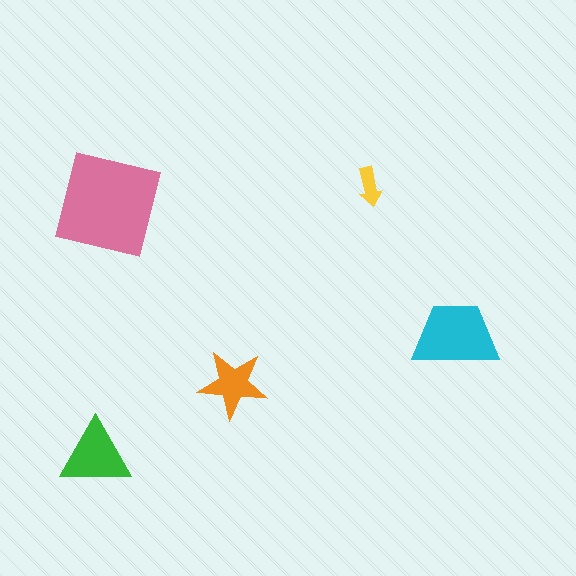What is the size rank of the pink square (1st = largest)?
1st.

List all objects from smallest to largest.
The yellow arrow, the orange star, the green triangle, the cyan trapezoid, the pink square.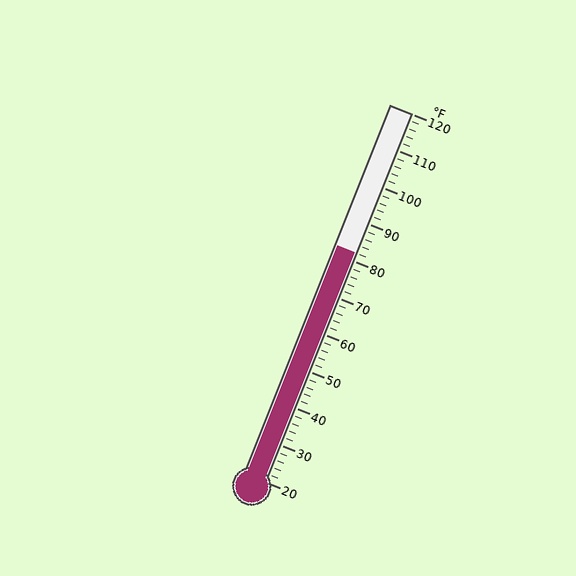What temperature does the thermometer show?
The thermometer shows approximately 82°F.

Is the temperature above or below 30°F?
The temperature is above 30°F.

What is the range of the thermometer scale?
The thermometer scale ranges from 20°F to 120°F.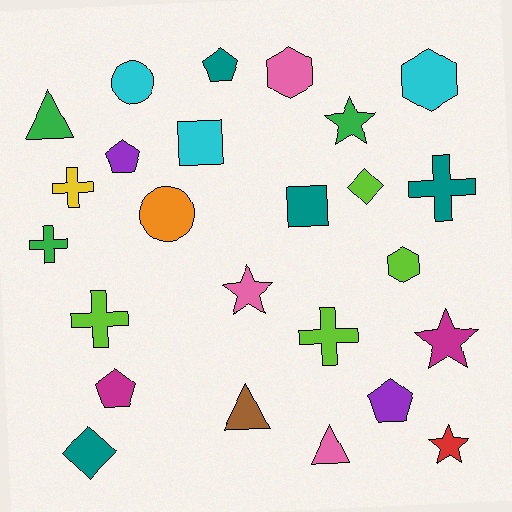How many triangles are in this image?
There are 3 triangles.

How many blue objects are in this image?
There are no blue objects.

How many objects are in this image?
There are 25 objects.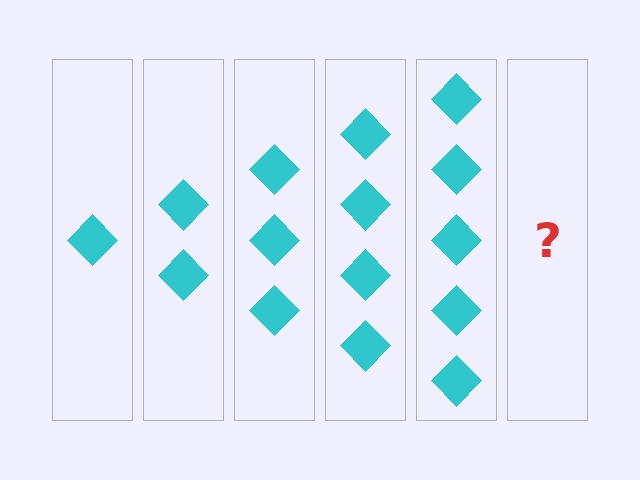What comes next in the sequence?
The next element should be 6 diamonds.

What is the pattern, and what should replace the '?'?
The pattern is that each step adds one more diamond. The '?' should be 6 diamonds.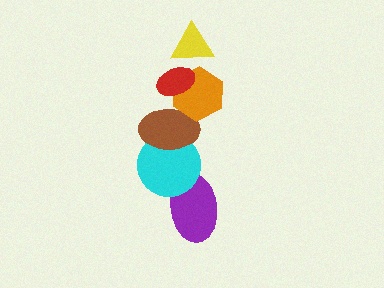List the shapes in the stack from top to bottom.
From top to bottom: the yellow triangle, the red ellipse, the orange hexagon, the brown ellipse, the cyan circle, the purple ellipse.